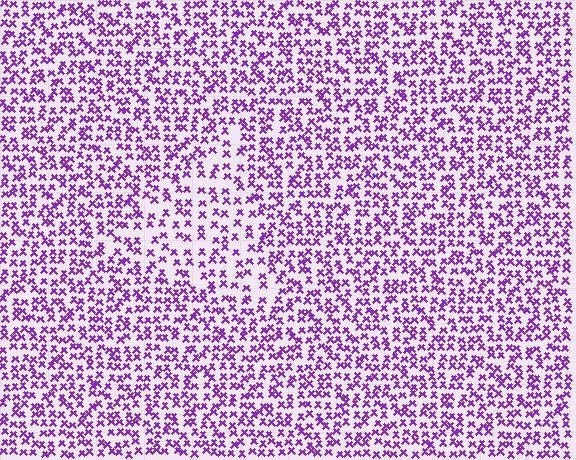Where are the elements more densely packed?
The elements are more densely packed outside the triangle boundary.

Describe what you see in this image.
The image contains small purple elements arranged at two different densities. A triangle-shaped region is visible where the elements are less densely packed than the surrounding area.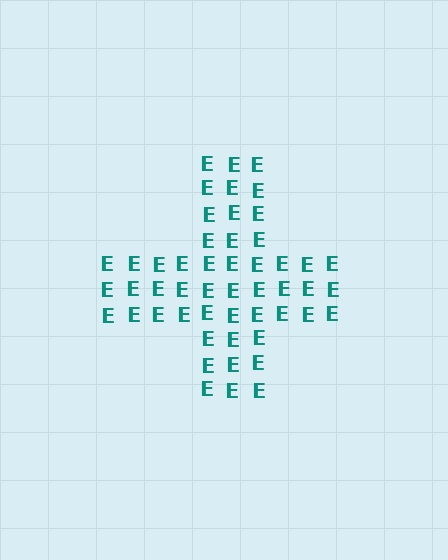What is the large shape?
The large shape is a cross.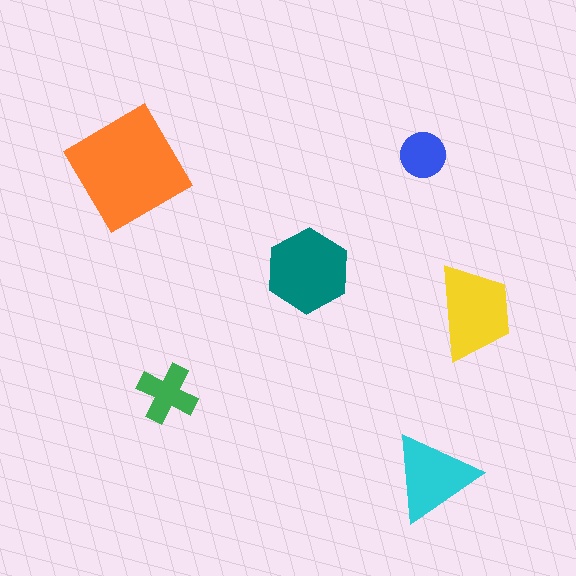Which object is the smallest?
The blue circle.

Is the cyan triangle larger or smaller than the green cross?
Larger.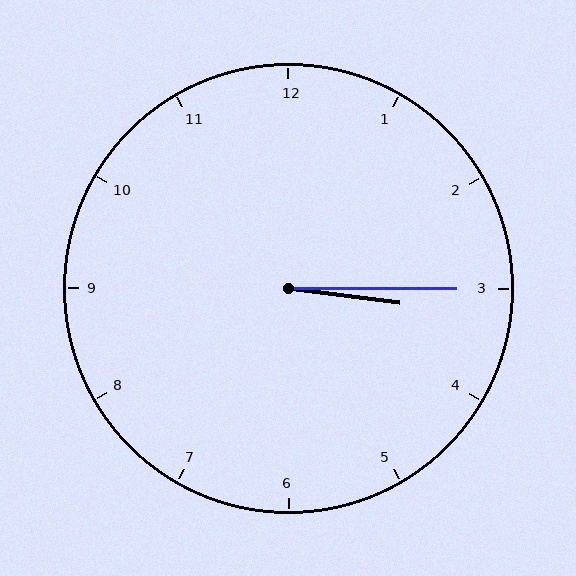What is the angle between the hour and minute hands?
Approximately 8 degrees.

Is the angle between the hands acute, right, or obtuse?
It is acute.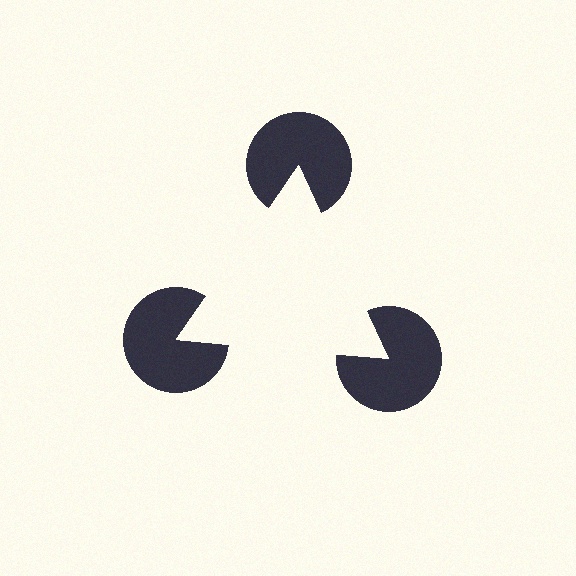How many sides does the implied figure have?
3 sides.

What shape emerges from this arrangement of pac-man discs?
An illusory triangle — its edges are inferred from the aligned wedge cuts in the pac-man discs, not physically drawn.